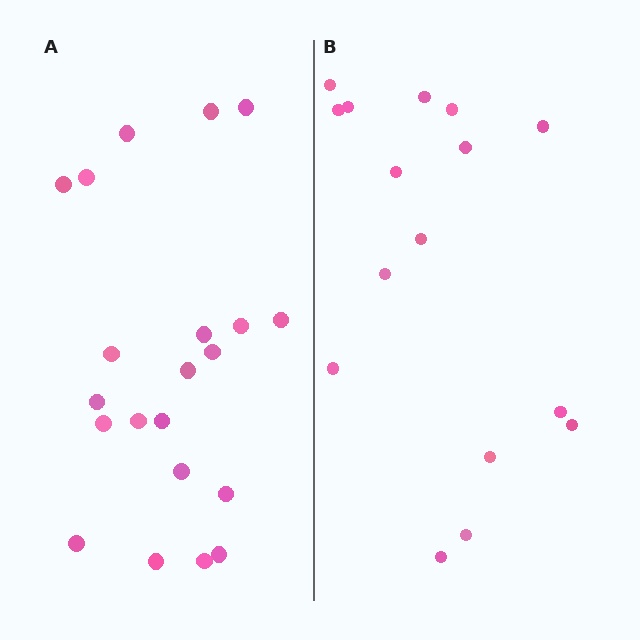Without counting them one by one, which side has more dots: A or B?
Region A (the left region) has more dots.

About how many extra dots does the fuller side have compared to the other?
Region A has about 5 more dots than region B.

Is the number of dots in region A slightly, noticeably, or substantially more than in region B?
Region A has noticeably more, but not dramatically so. The ratio is roughly 1.3 to 1.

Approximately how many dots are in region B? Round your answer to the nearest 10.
About 20 dots. (The exact count is 16, which rounds to 20.)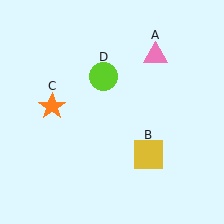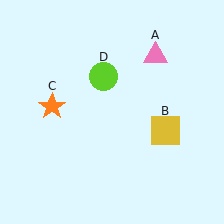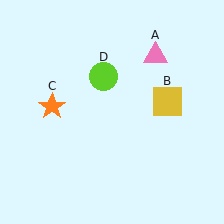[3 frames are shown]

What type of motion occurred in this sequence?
The yellow square (object B) rotated counterclockwise around the center of the scene.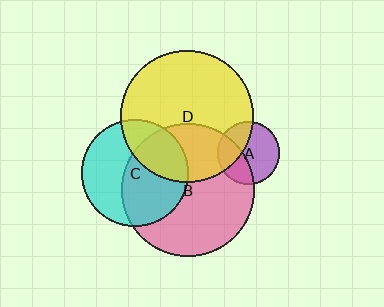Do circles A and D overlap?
Yes.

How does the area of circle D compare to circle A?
Approximately 4.5 times.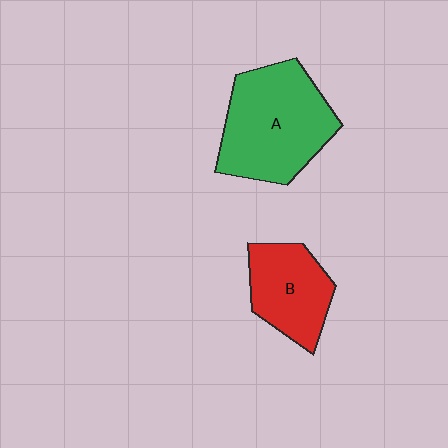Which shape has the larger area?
Shape A (green).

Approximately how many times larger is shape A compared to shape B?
Approximately 1.6 times.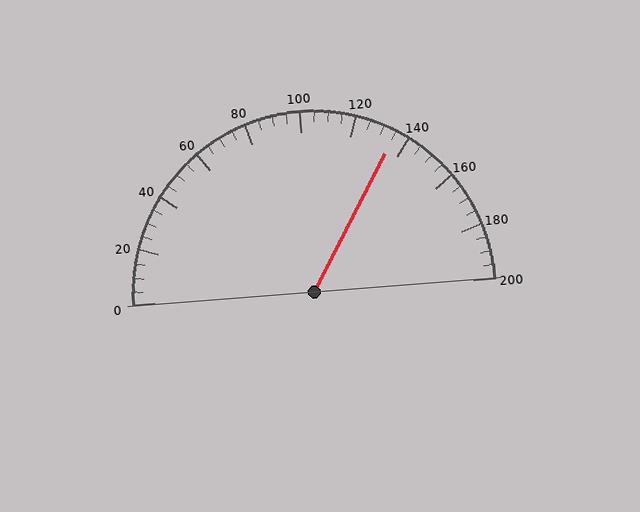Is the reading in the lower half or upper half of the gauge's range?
The reading is in the upper half of the range (0 to 200).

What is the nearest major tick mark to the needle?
The nearest major tick mark is 140.